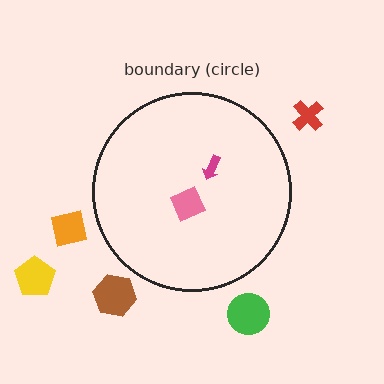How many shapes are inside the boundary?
2 inside, 5 outside.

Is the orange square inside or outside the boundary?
Outside.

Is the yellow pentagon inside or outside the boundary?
Outside.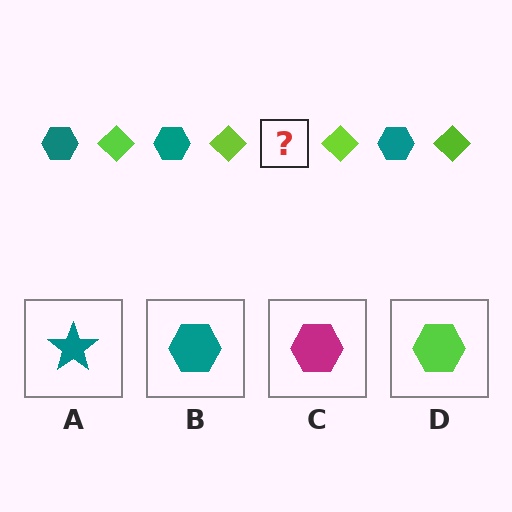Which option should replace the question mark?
Option B.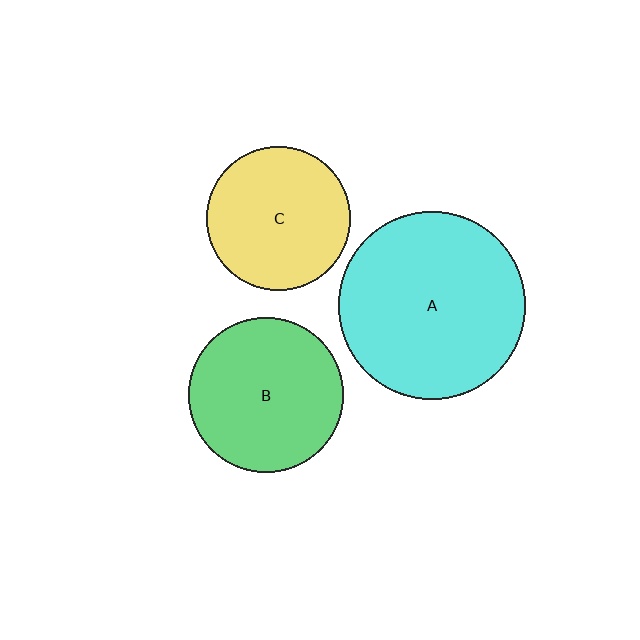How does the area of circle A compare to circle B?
Approximately 1.5 times.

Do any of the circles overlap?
No, none of the circles overlap.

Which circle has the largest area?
Circle A (cyan).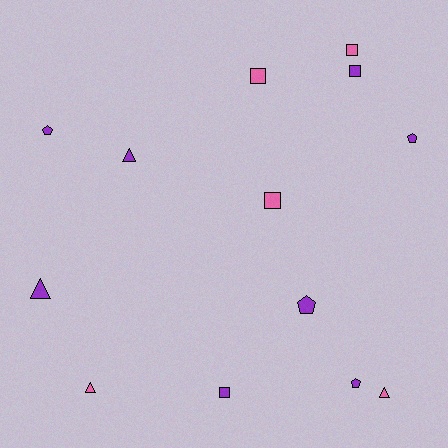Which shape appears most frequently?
Square, with 5 objects.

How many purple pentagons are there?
There are 4 purple pentagons.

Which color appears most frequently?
Purple, with 8 objects.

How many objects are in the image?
There are 13 objects.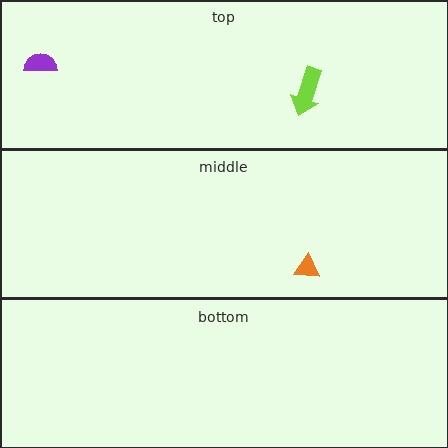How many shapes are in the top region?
2.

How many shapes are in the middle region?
1.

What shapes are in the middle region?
The orange triangle.